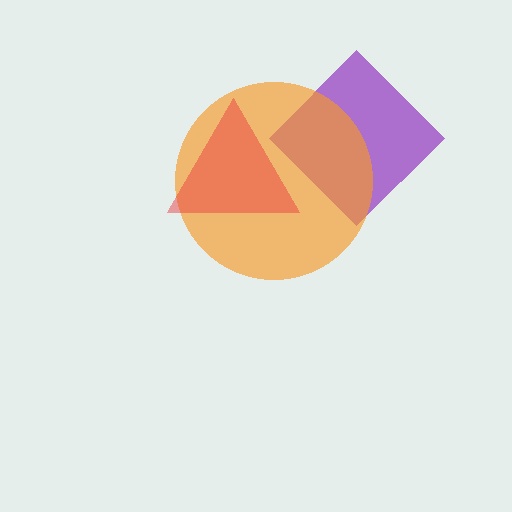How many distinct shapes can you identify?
There are 3 distinct shapes: a purple diamond, an orange circle, a red triangle.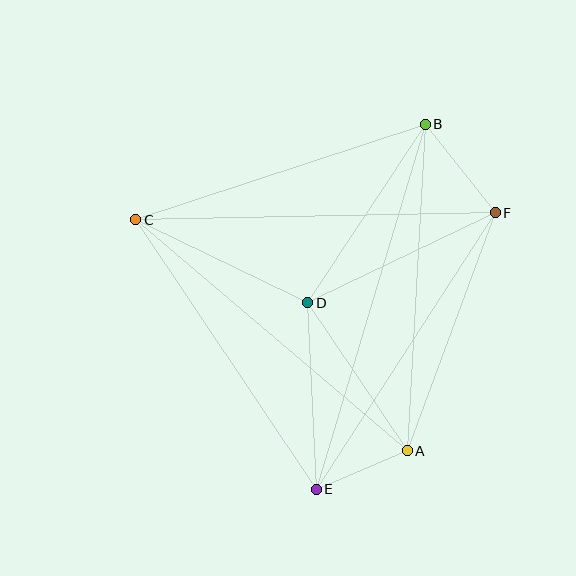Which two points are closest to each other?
Points A and E are closest to each other.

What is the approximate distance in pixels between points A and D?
The distance between A and D is approximately 179 pixels.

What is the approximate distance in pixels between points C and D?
The distance between C and D is approximately 191 pixels.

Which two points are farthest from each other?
Points B and E are farthest from each other.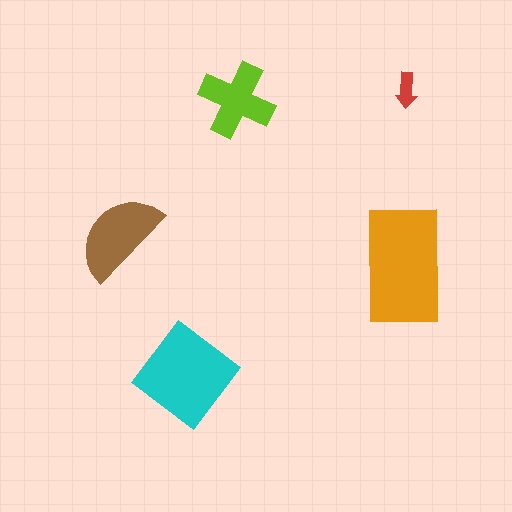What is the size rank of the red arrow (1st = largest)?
5th.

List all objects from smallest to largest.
The red arrow, the lime cross, the brown semicircle, the cyan diamond, the orange rectangle.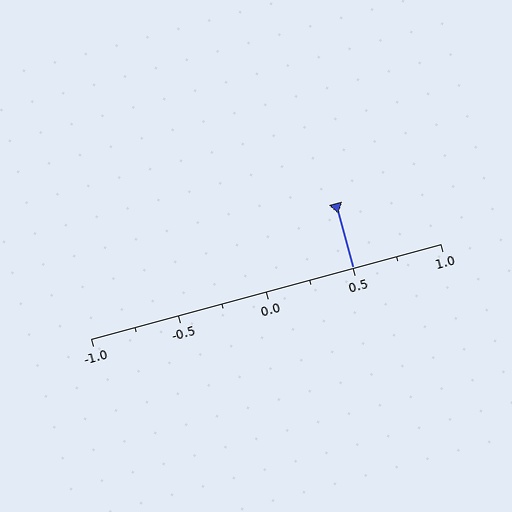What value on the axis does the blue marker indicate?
The marker indicates approximately 0.5.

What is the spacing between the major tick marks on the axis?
The major ticks are spaced 0.5 apart.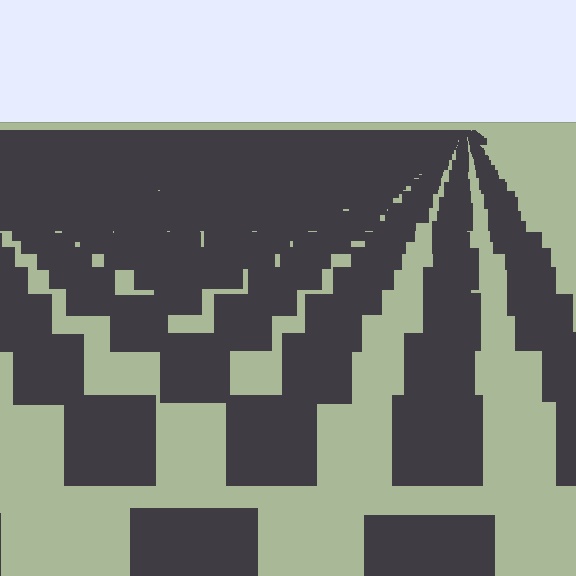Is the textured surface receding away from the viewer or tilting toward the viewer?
The surface is receding away from the viewer. Texture elements get smaller and denser toward the top.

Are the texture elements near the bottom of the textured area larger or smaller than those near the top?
Larger. Near the bottom, elements are closer to the viewer and appear at a bigger on-screen size.